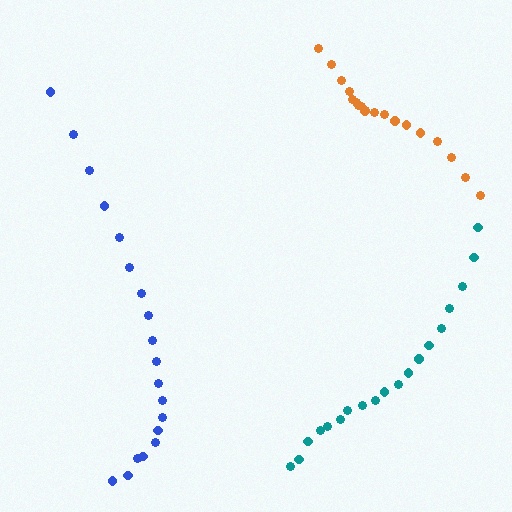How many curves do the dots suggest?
There are 3 distinct paths.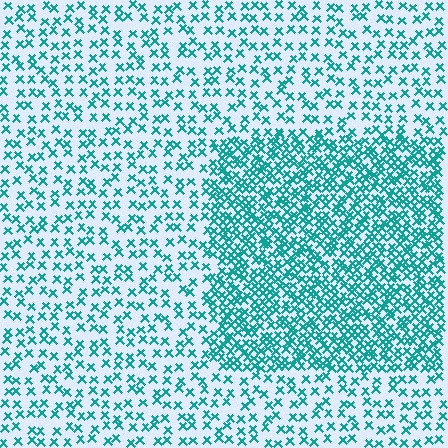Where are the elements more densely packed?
The elements are more densely packed inside the rectangle boundary.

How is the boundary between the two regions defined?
The boundary is defined by a change in element density (approximately 2.4x ratio). All elements are the same color, size, and shape.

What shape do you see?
I see a rectangle.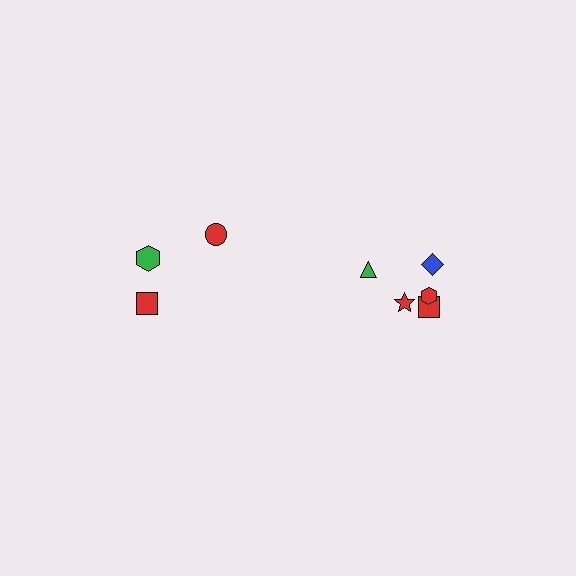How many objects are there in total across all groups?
There are 8 objects.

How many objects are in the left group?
There are 3 objects.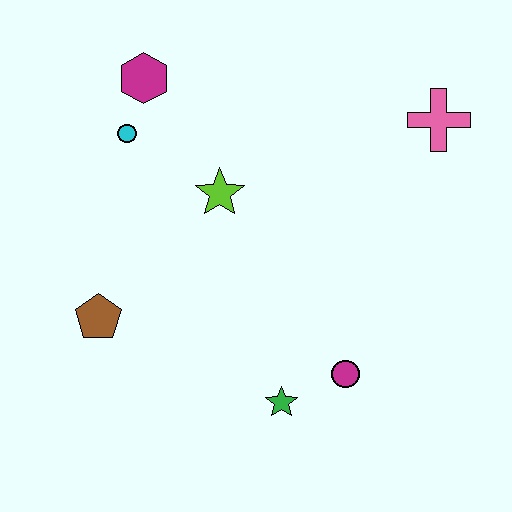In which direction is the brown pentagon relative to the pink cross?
The brown pentagon is to the left of the pink cross.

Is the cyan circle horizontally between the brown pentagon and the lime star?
Yes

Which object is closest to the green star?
The magenta circle is closest to the green star.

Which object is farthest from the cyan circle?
The magenta circle is farthest from the cyan circle.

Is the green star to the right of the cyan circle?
Yes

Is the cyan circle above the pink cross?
No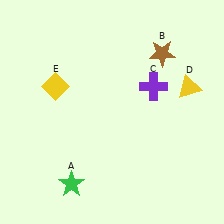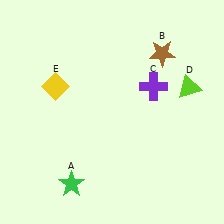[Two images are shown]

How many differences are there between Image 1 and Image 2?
There is 1 difference between the two images.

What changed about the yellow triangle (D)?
In Image 1, D is yellow. In Image 2, it changed to lime.